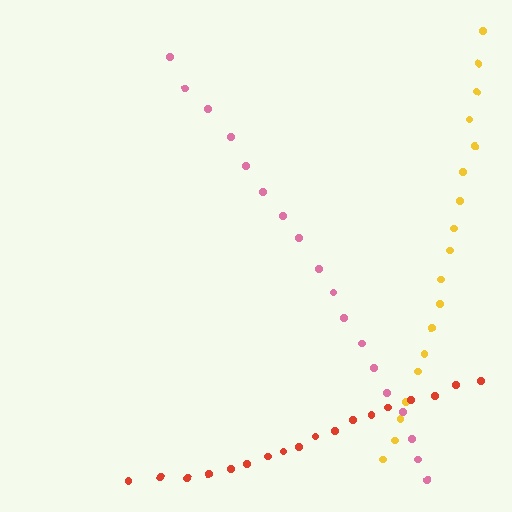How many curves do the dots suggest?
There are 3 distinct paths.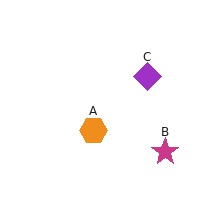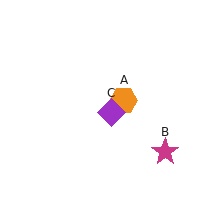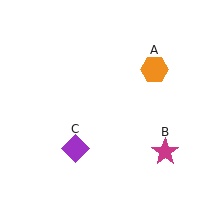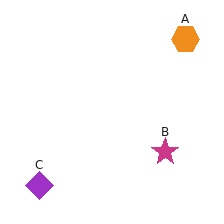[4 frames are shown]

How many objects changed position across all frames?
2 objects changed position: orange hexagon (object A), purple diamond (object C).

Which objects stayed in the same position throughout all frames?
Magenta star (object B) remained stationary.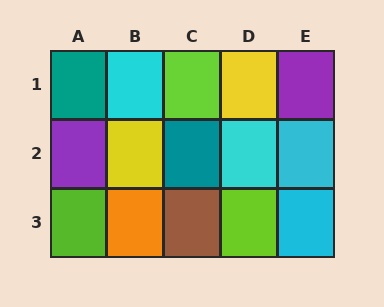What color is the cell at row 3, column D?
Lime.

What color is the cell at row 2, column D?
Cyan.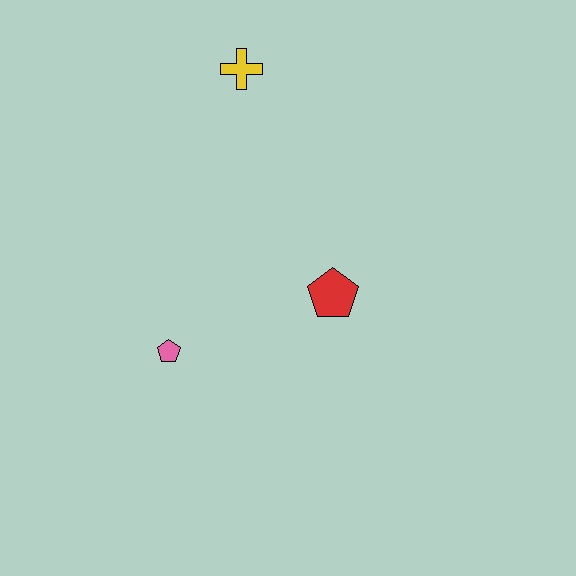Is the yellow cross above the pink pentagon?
Yes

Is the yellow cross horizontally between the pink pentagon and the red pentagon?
Yes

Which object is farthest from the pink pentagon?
The yellow cross is farthest from the pink pentagon.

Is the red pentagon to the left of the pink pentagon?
No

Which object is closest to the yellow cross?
The red pentagon is closest to the yellow cross.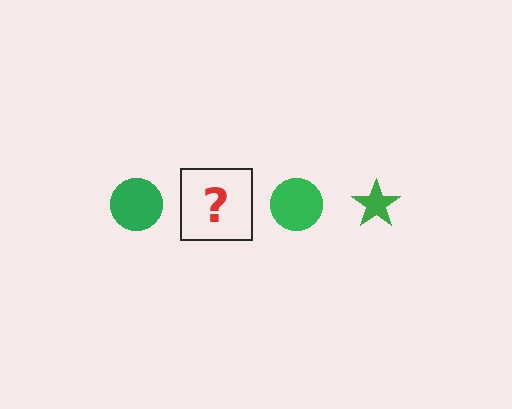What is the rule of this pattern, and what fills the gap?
The rule is that the pattern cycles through circle, star shapes in green. The gap should be filled with a green star.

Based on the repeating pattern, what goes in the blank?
The blank should be a green star.